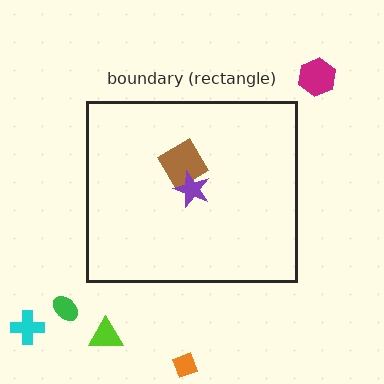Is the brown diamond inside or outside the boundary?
Inside.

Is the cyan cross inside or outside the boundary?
Outside.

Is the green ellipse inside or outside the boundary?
Outside.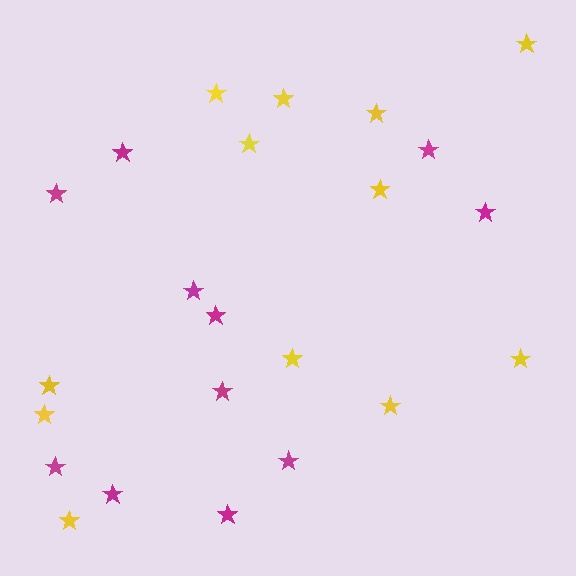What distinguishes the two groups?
There are 2 groups: one group of yellow stars (12) and one group of magenta stars (11).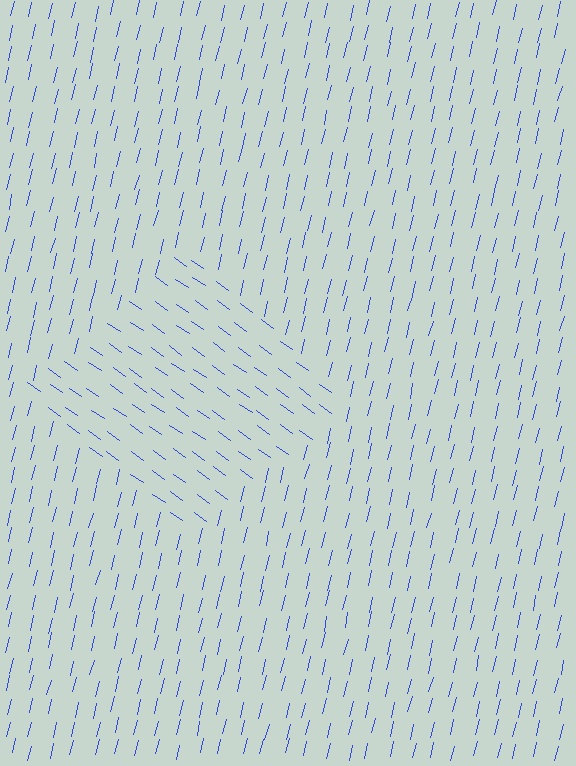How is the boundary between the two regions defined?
The boundary is defined purely by a change in line orientation (approximately 68 degrees difference). All lines are the same color and thickness.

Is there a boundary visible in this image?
Yes, there is a texture boundary formed by a change in line orientation.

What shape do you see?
I see a diamond.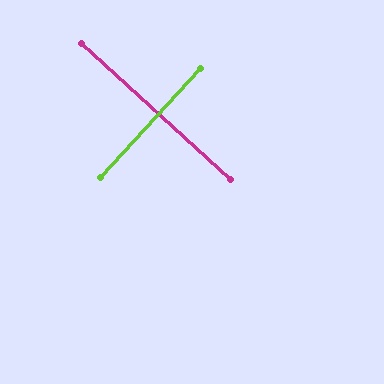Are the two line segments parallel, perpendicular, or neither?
Perpendicular — they meet at approximately 90°.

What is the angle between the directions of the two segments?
Approximately 90 degrees.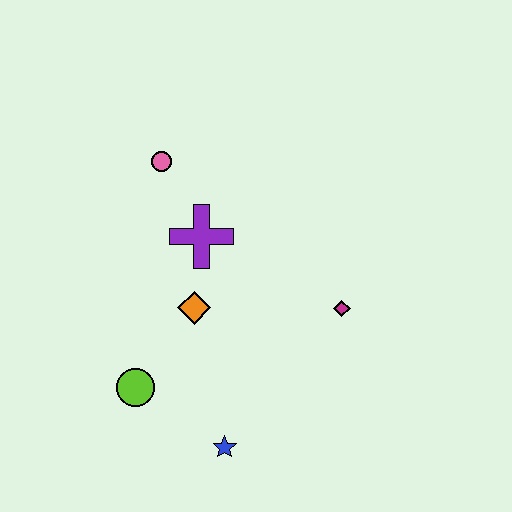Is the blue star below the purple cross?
Yes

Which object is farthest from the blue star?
The pink circle is farthest from the blue star.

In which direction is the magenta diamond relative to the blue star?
The magenta diamond is above the blue star.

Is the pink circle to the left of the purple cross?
Yes